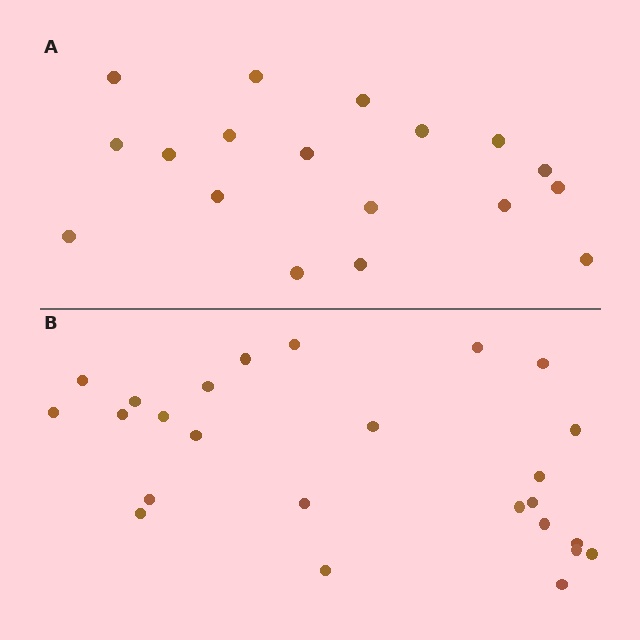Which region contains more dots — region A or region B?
Region B (the bottom region) has more dots.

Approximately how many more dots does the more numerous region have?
Region B has roughly 8 or so more dots than region A.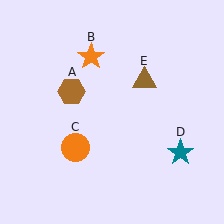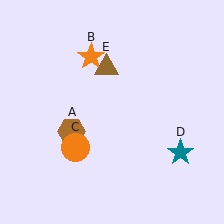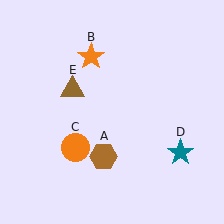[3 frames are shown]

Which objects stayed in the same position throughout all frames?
Orange star (object B) and orange circle (object C) and teal star (object D) remained stationary.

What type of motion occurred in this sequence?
The brown hexagon (object A), brown triangle (object E) rotated counterclockwise around the center of the scene.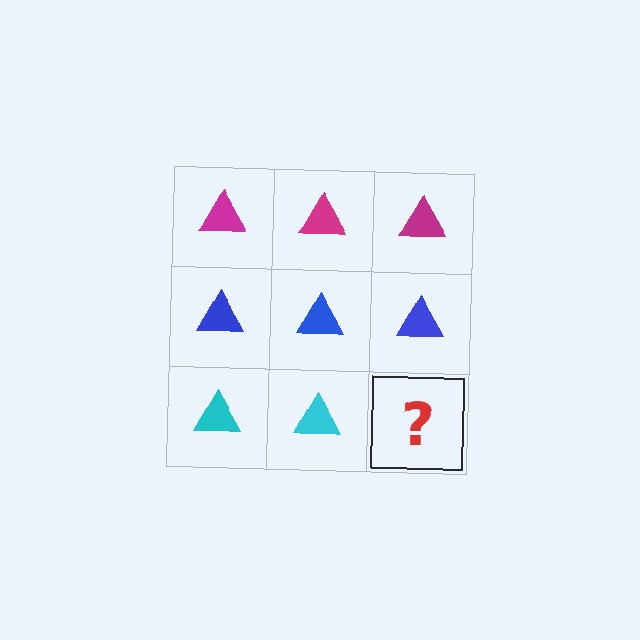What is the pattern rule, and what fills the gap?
The rule is that each row has a consistent color. The gap should be filled with a cyan triangle.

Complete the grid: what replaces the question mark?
The question mark should be replaced with a cyan triangle.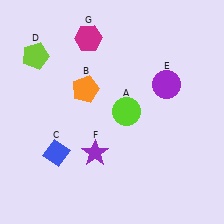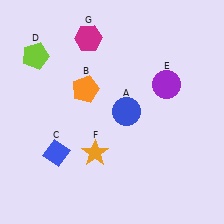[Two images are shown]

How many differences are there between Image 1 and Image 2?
There are 2 differences between the two images.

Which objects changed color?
A changed from lime to blue. F changed from purple to orange.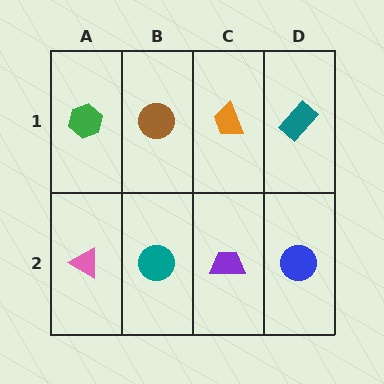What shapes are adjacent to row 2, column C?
An orange trapezoid (row 1, column C), a teal circle (row 2, column B), a blue circle (row 2, column D).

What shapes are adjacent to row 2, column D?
A teal rectangle (row 1, column D), a purple trapezoid (row 2, column C).